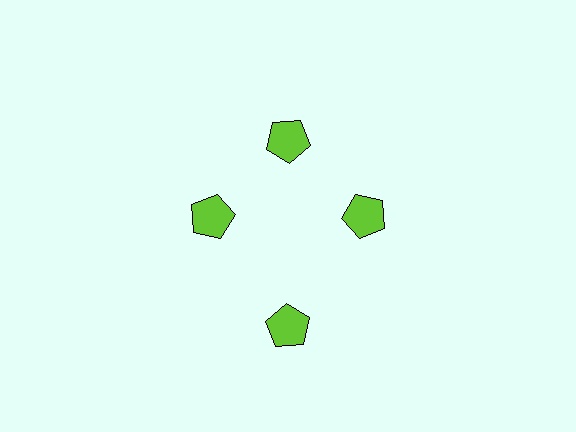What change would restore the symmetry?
The symmetry would be restored by moving it inward, back onto the ring so that all 4 pentagons sit at equal angles and equal distance from the center.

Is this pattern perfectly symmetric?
No. The 4 lime pentagons are arranged in a ring, but one element near the 6 o'clock position is pushed outward from the center, breaking the 4-fold rotational symmetry.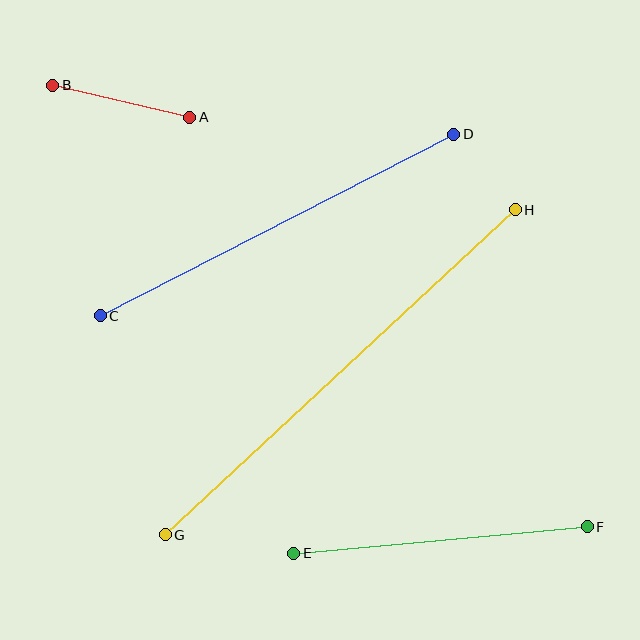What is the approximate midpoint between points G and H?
The midpoint is at approximately (340, 372) pixels.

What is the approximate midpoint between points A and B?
The midpoint is at approximately (121, 101) pixels.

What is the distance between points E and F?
The distance is approximately 294 pixels.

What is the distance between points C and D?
The distance is approximately 397 pixels.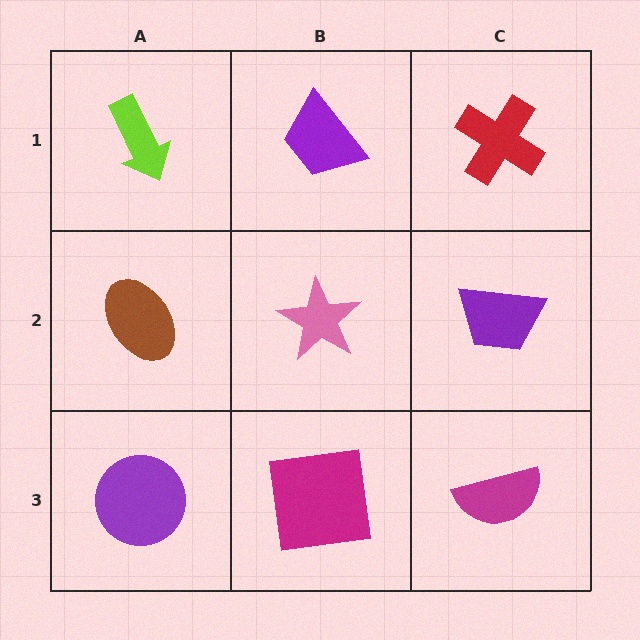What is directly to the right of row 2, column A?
A pink star.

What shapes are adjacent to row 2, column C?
A red cross (row 1, column C), a magenta semicircle (row 3, column C), a pink star (row 2, column B).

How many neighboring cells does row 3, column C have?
2.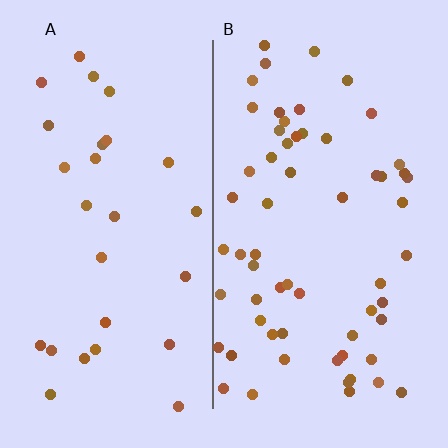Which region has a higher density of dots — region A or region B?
B (the right).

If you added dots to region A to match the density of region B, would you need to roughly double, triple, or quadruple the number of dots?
Approximately double.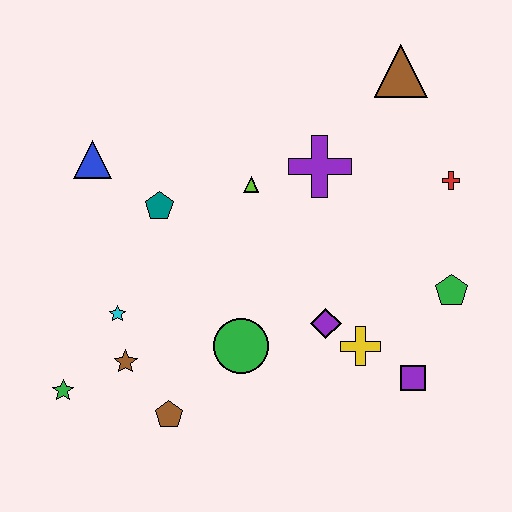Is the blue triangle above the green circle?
Yes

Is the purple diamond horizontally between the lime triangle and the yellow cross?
Yes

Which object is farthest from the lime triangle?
The green star is farthest from the lime triangle.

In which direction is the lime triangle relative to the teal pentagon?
The lime triangle is to the right of the teal pentagon.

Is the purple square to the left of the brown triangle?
No